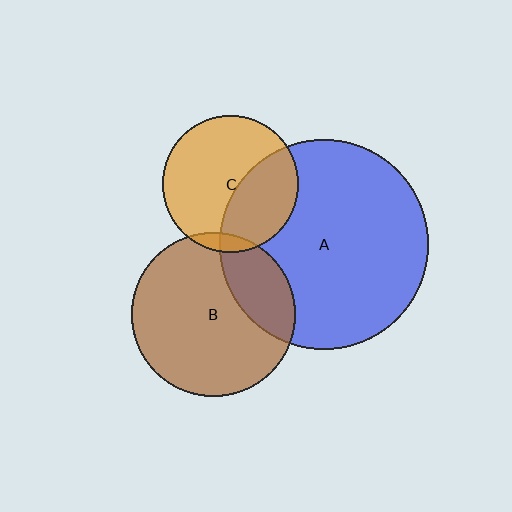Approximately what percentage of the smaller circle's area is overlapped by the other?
Approximately 25%.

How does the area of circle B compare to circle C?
Approximately 1.4 times.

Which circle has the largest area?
Circle A (blue).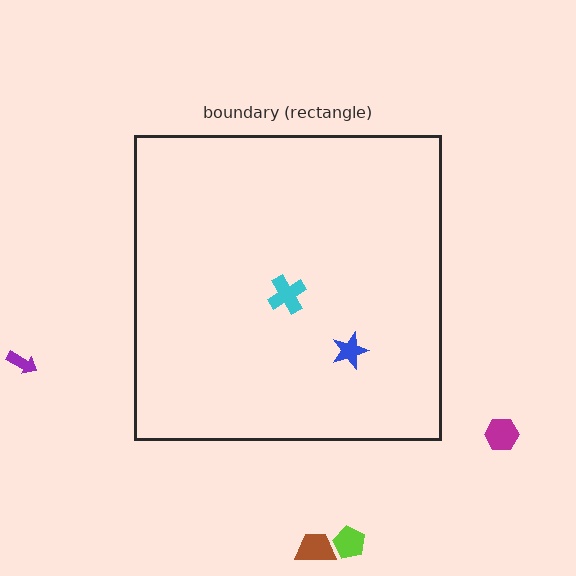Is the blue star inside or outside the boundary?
Inside.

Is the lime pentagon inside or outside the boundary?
Outside.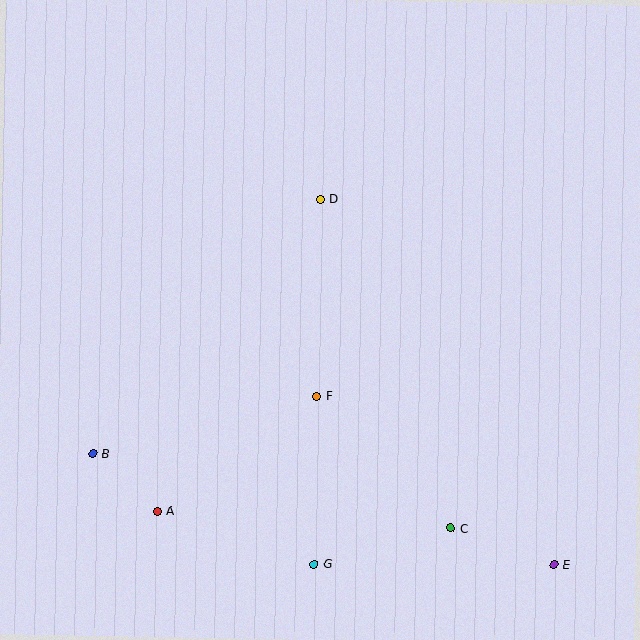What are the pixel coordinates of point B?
Point B is at (93, 454).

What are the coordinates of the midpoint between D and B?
The midpoint between D and B is at (207, 326).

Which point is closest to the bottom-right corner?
Point E is closest to the bottom-right corner.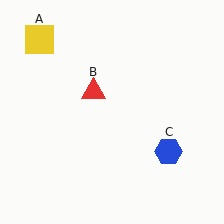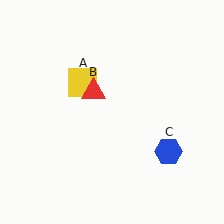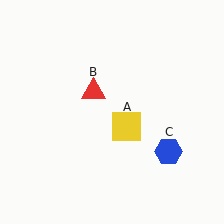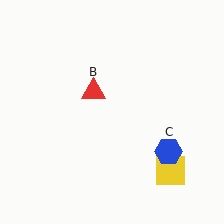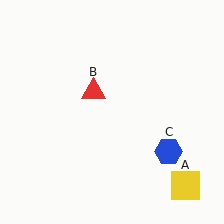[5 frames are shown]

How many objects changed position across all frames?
1 object changed position: yellow square (object A).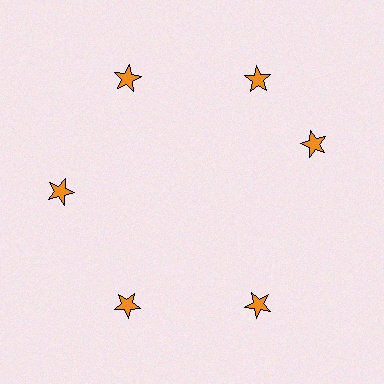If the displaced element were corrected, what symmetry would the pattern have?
It would have 6-fold rotational symmetry — the pattern would map onto itself every 60 degrees.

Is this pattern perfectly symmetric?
No. The 6 orange stars are arranged in a ring, but one element near the 3 o'clock position is rotated out of alignment along the ring, breaking the 6-fold rotational symmetry.